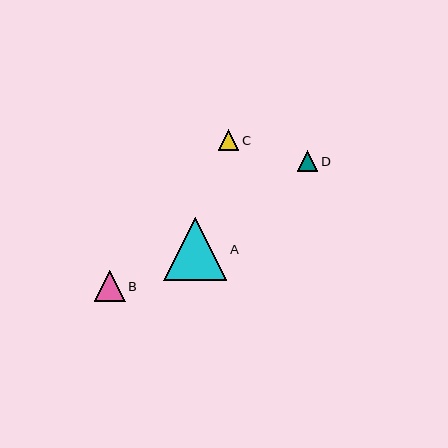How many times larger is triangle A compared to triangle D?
Triangle A is approximately 3.1 times the size of triangle D.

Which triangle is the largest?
Triangle A is the largest with a size of approximately 63 pixels.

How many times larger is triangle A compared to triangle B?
Triangle A is approximately 2.0 times the size of triangle B.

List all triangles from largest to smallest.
From largest to smallest: A, B, D, C.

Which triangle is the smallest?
Triangle C is the smallest with a size of approximately 20 pixels.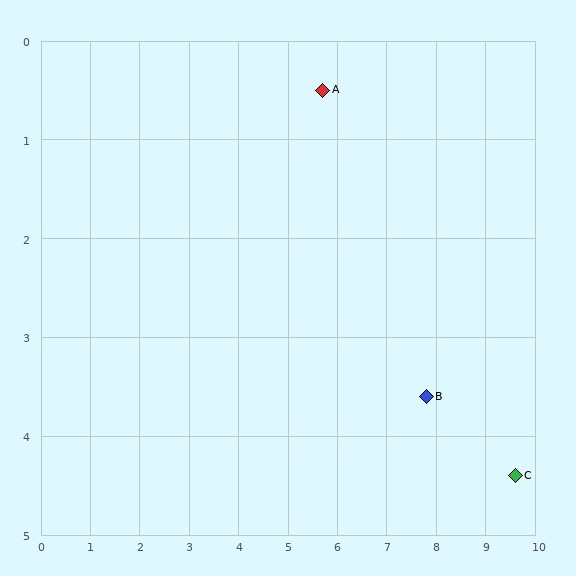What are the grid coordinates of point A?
Point A is at approximately (5.7, 0.5).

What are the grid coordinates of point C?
Point C is at approximately (9.6, 4.4).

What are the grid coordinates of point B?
Point B is at approximately (7.8, 3.6).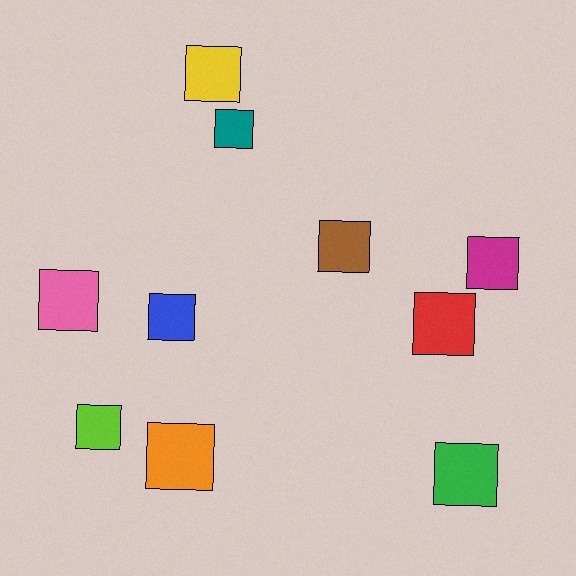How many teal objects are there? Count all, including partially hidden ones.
There is 1 teal object.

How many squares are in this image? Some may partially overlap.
There are 10 squares.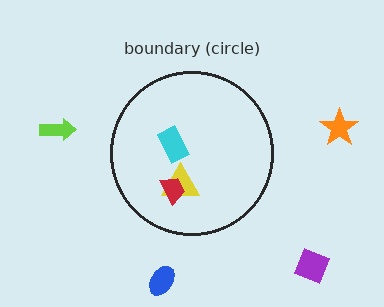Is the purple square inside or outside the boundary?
Outside.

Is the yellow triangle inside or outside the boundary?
Inside.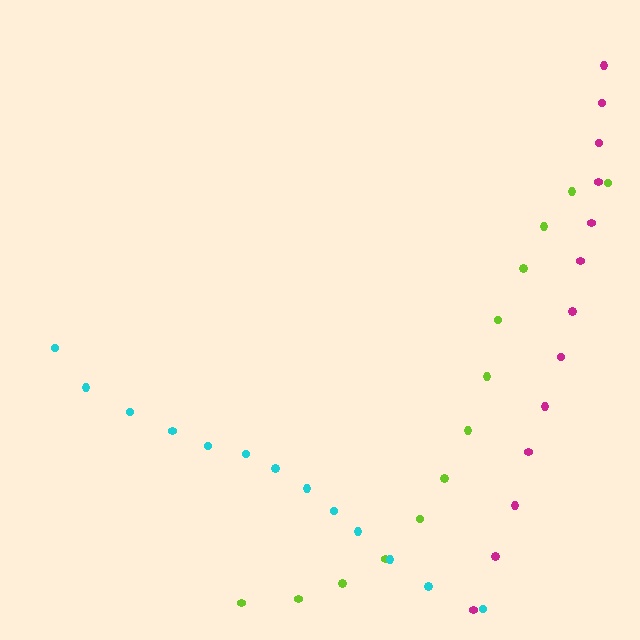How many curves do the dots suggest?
There are 3 distinct paths.